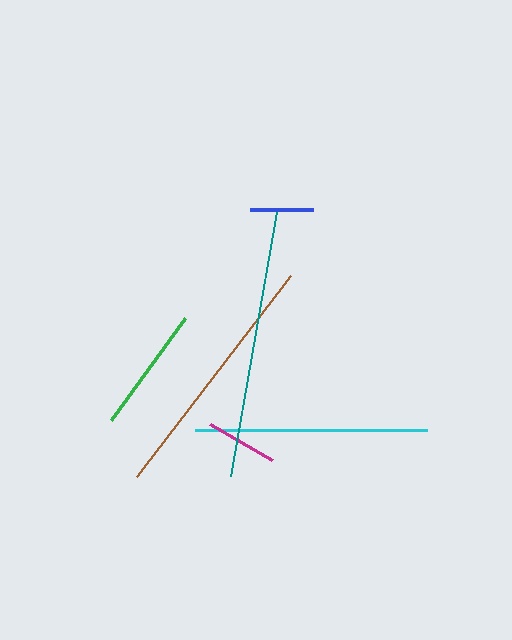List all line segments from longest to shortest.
From longest to shortest: teal, brown, cyan, green, magenta, blue.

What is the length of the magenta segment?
The magenta segment is approximately 71 pixels long.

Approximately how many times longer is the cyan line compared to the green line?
The cyan line is approximately 1.8 times the length of the green line.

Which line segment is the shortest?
The blue line is the shortest at approximately 63 pixels.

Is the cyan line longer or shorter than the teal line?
The teal line is longer than the cyan line.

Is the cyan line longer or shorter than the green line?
The cyan line is longer than the green line.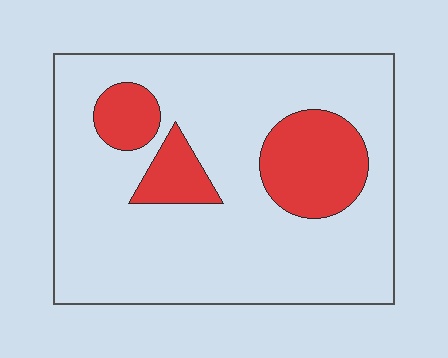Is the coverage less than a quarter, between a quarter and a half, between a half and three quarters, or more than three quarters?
Less than a quarter.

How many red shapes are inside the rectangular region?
3.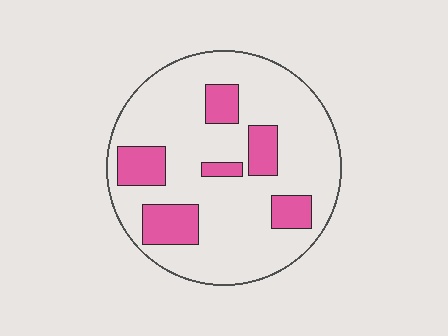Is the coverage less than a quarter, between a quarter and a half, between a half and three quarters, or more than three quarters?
Less than a quarter.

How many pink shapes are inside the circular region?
6.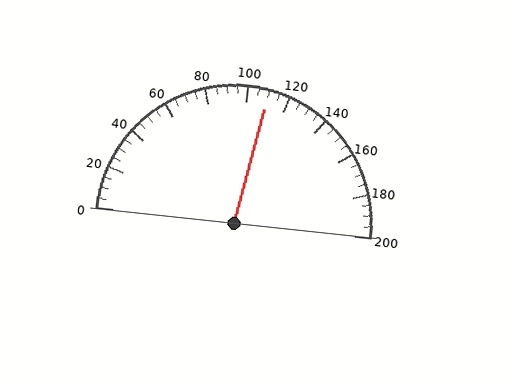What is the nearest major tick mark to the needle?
The nearest major tick mark is 120.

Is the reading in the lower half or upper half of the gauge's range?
The reading is in the upper half of the range (0 to 200).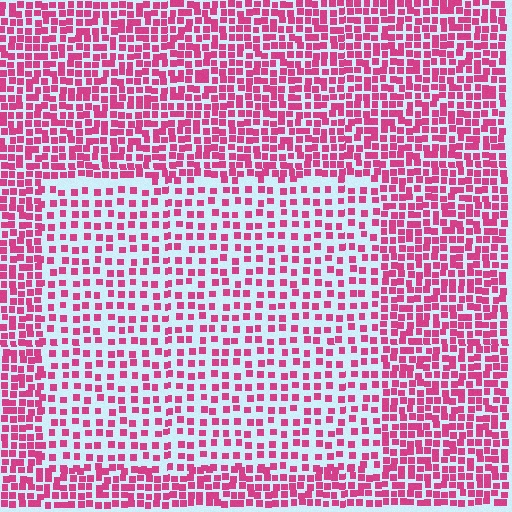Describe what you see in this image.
The image contains small magenta elements arranged at two different densities. A rectangle-shaped region is visible where the elements are less densely packed than the surrounding area.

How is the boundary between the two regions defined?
The boundary is defined by a change in element density (approximately 1.9x ratio). All elements are the same color, size, and shape.